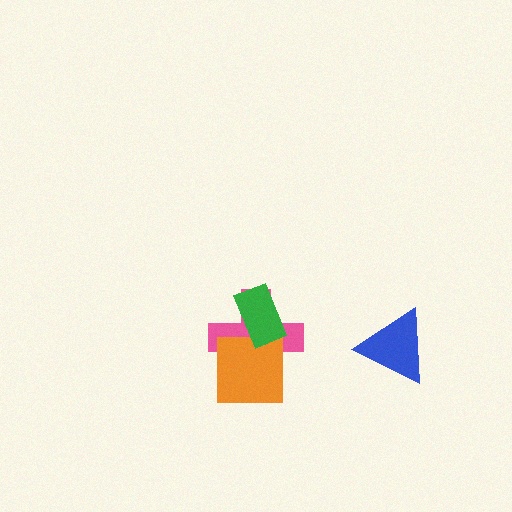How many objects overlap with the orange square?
1 object overlaps with the orange square.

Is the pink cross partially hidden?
Yes, it is partially covered by another shape.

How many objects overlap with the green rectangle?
1 object overlaps with the green rectangle.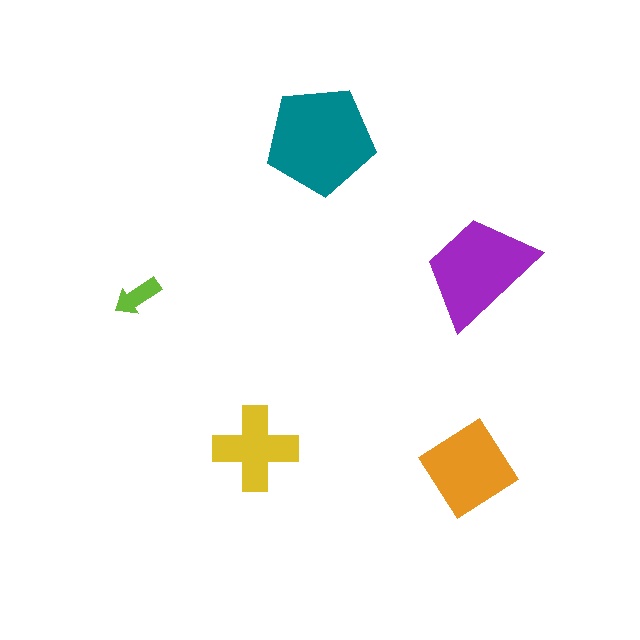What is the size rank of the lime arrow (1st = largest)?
5th.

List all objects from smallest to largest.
The lime arrow, the yellow cross, the orange diamond, the purple trapezoid, the teal pentagon.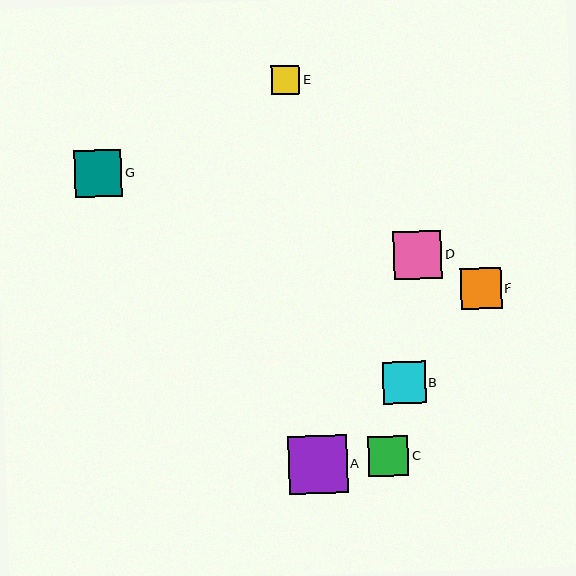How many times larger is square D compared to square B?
Square D is approximately 1.1 times the size of square B.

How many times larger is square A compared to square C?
Square A is approximately 1.5 times the size of square C.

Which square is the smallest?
Square E is the smallest with a size of approximately 28 pixels.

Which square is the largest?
Square A is the largest with a size of approximately 59 pixels.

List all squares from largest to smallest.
From largest to smallest: A, D, G, B, F, C, E.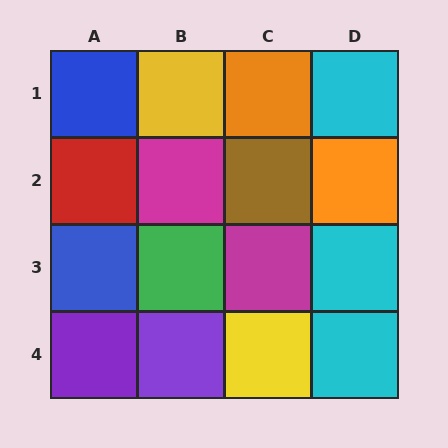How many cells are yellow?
2 cells are yellow.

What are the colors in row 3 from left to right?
Blue, green, magenta, cyan.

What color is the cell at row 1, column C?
Orange.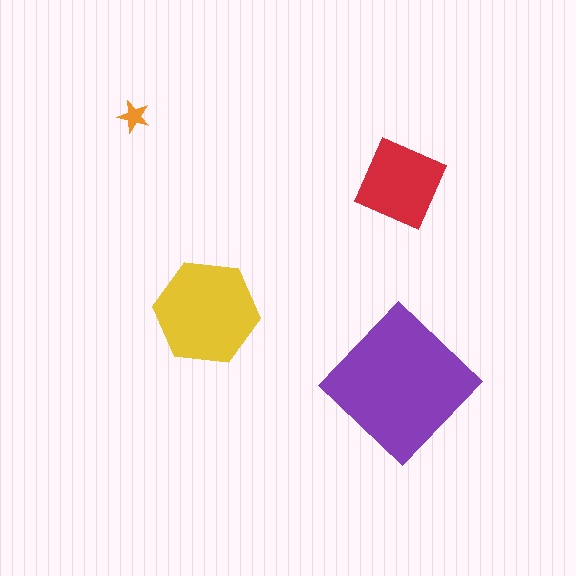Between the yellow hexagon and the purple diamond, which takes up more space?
The purple diamond.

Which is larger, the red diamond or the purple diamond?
The purple diamond.